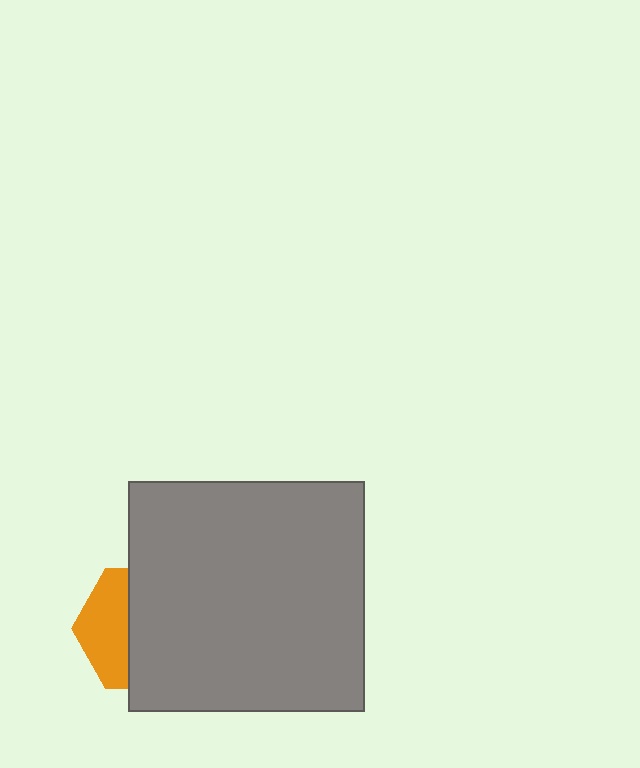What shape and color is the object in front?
The object in front is a gray rectangle.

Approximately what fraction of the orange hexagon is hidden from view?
Roughly 63% of the orange hexagon is hidden behind the gray rectangle.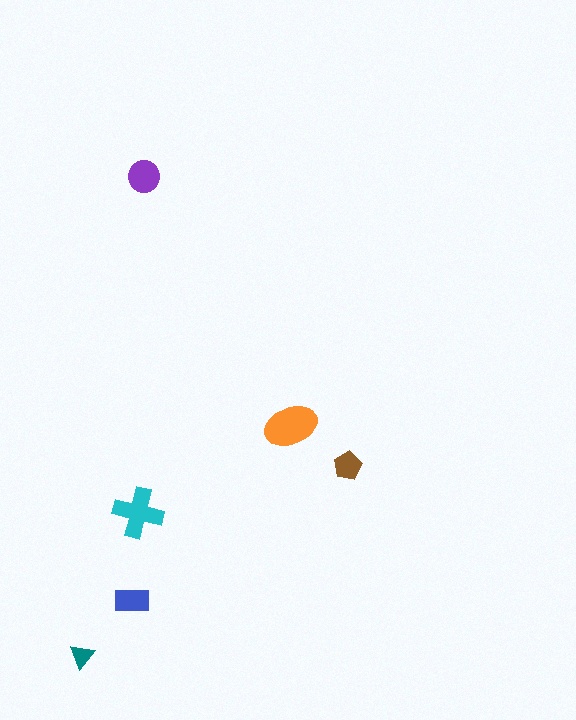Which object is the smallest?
The teal triangle.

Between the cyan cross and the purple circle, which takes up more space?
The cyan cross.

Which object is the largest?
The orange ellipse.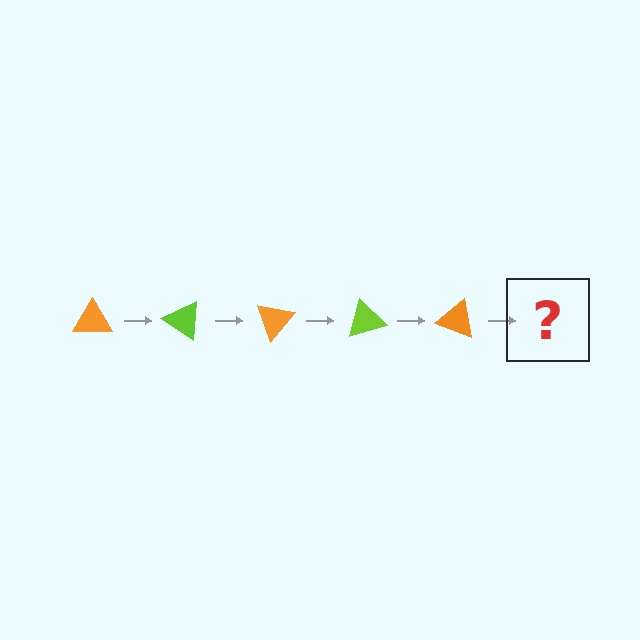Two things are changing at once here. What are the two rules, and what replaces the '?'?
The two rules are that it rotates 35 degrees each step and the color cycles through orange and lime. The '?' should be a lime triangle, rotated 175 degrees from the start.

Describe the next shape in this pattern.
It should be a lime triangle, rotated 175 degrees from the start.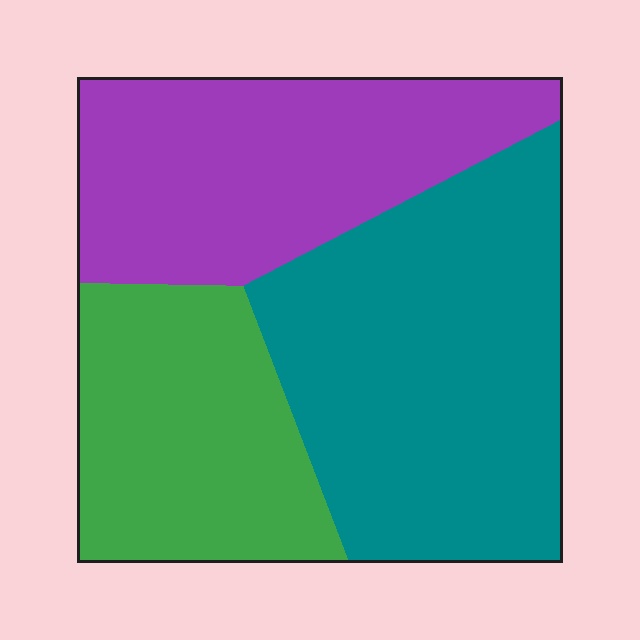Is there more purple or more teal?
Teal.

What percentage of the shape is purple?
Purple covers roughly 30% of the shape.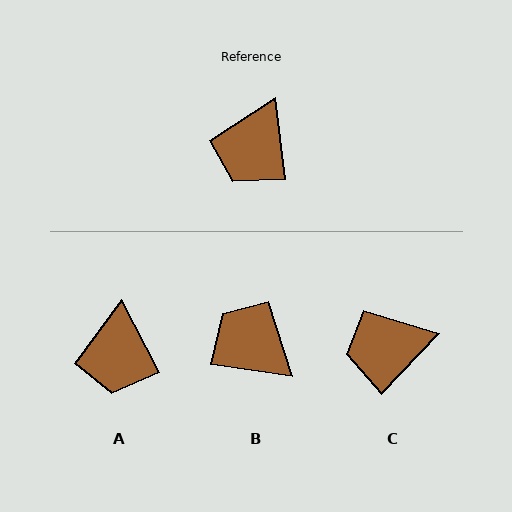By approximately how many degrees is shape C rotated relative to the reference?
Approximately 50 degrees clockwise.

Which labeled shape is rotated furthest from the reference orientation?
B, about 105 degrees away.